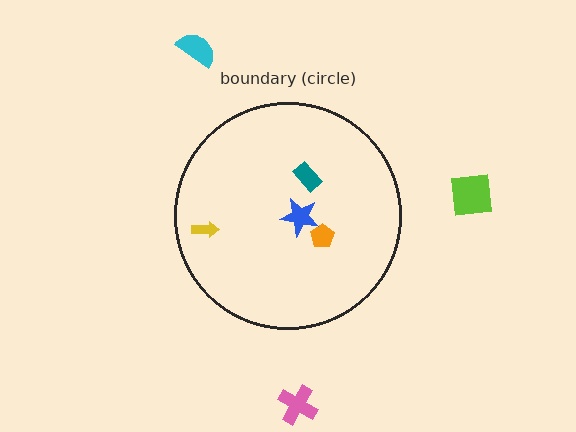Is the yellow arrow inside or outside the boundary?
Inside.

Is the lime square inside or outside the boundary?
Outside.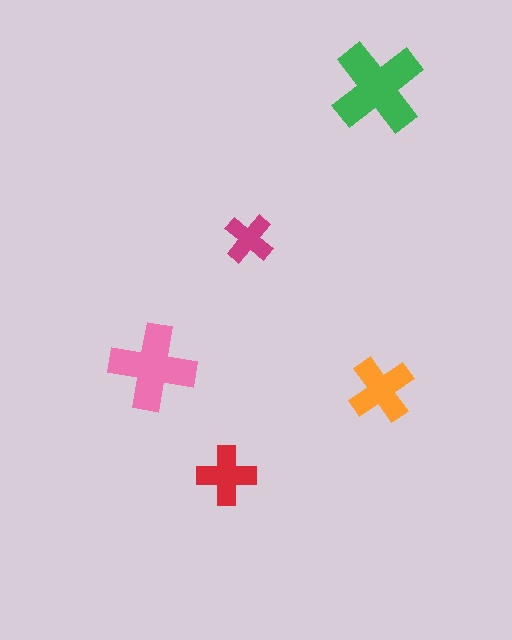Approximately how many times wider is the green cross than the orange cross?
About 1.5 times wider.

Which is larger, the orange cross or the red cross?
The orange one.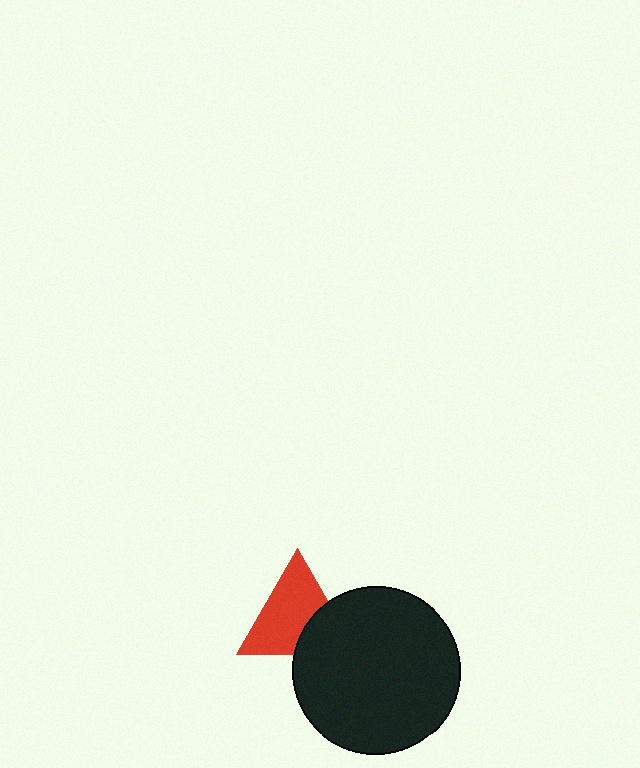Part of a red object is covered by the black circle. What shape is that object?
It is a triangle.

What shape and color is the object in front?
The object in front is a black circle.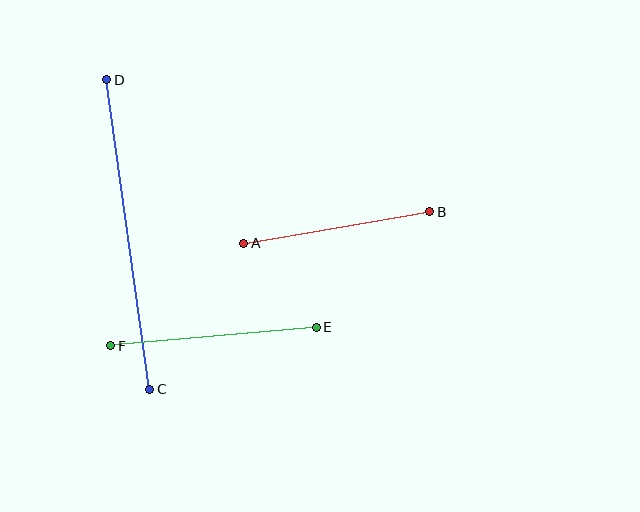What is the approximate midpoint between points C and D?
The midpoint is at approximately (128, 234) pixels.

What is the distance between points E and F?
The distance is approximately 207 pixels.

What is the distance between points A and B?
The distance is approximately 189 pixels.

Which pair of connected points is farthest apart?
Points C and D are farthest apart.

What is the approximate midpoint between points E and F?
The midpoint is at approximately (214, 337) pixels.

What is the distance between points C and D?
The distance is approximately 313 pixels.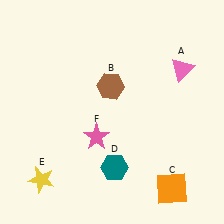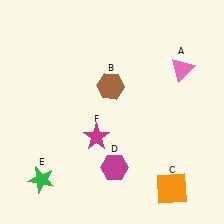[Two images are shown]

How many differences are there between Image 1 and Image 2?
There are 3 differences between the two images.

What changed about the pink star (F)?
In Image 1, F is pink. In Image 2, it changed to magenta.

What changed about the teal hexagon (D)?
In Image 1, D is teal. In Image 2, it changed to magenta.